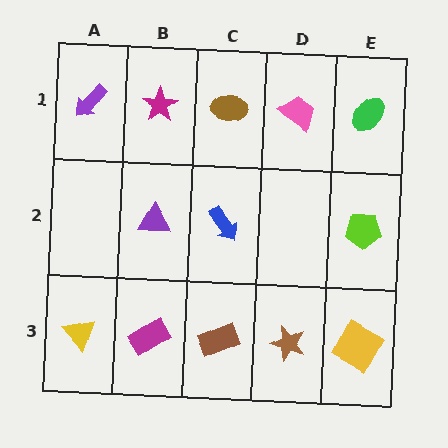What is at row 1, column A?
A purple arrow.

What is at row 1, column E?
A green ellipse.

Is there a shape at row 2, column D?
No, that cell is empty.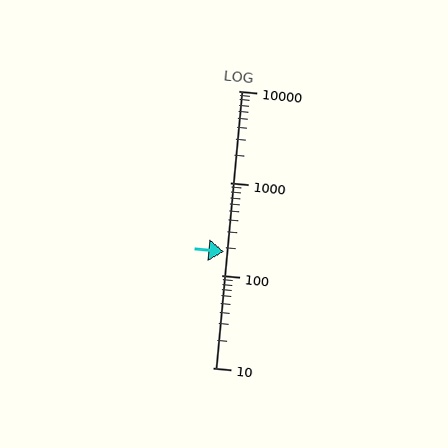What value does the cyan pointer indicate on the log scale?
The pointer indicates approximately 180.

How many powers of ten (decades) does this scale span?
The scale spans 3 decades, from 10 to 10000.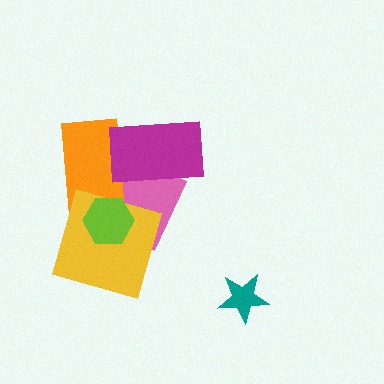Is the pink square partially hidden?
Yes, it is partially covered by another shape.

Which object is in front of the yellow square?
The lime hexagon is in front of the yellow square.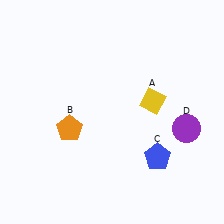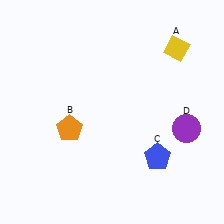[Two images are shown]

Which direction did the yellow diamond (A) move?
The yellow diamond (A) moved up.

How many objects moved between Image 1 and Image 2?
1 object moved between the two images.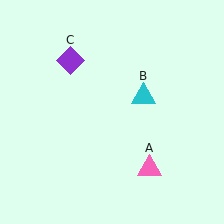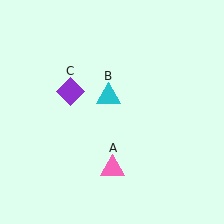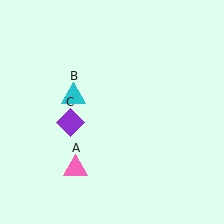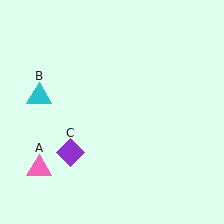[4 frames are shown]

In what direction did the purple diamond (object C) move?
The purple diamond (object C) moved down.